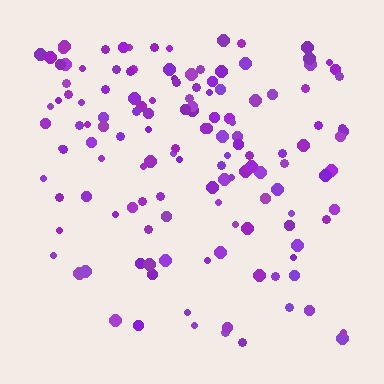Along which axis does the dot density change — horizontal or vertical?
Vertical.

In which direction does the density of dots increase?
From bottom to top, with the top side densest.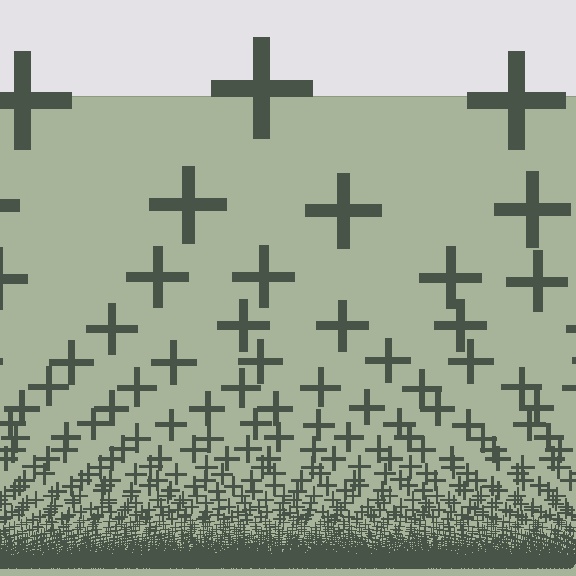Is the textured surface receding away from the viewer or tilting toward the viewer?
The surface appears to tilt toward the viewer. Texture elements get larger and sparser toward the top.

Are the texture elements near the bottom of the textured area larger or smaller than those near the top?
Smaller. The gradient is inverted — elements near the bottom are smaller and denser.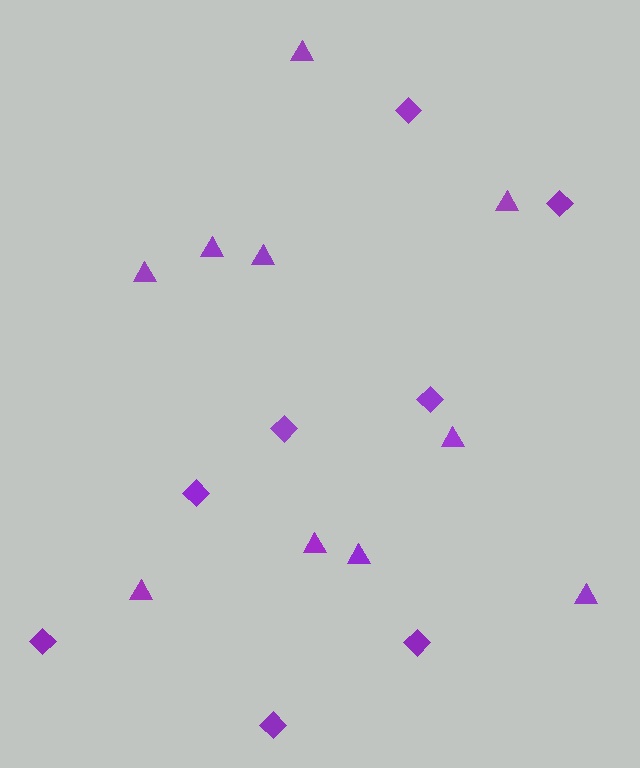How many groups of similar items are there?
There are 2 groups: one group of triangles (10) and one group of diamonds (8).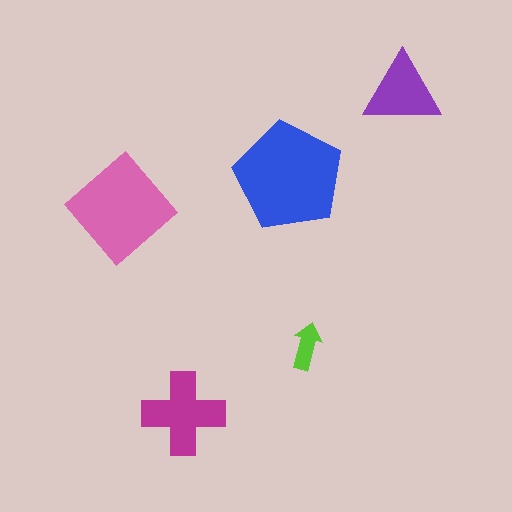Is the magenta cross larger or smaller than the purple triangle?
Larger.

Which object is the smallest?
The lime arrow.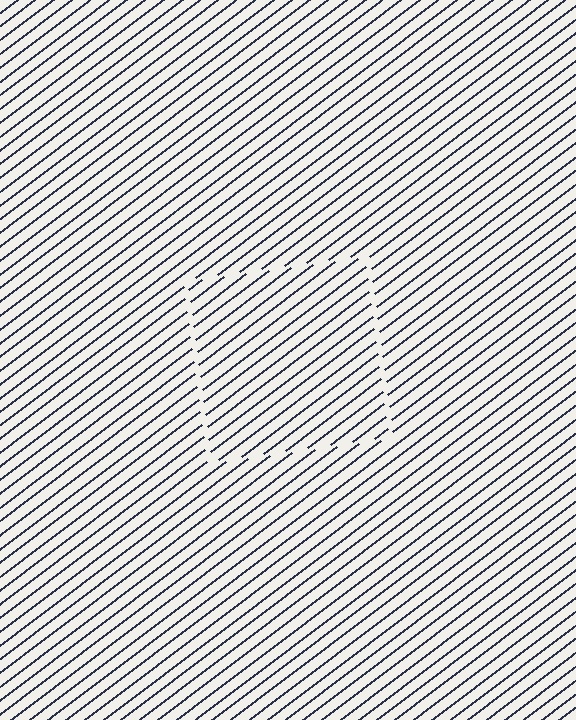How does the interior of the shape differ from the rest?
The interior of the shape contains the same grating, shifted by half a period — the contour is defined by the phase discontinuity where line-ends from the inner and outer gratings abut.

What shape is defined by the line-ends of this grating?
An illusory square. The interior of the shape contains the same grating, shifted by half a period — the contour is defined by the phase discontinuity where line-ends from the inner and outer gratings abut.